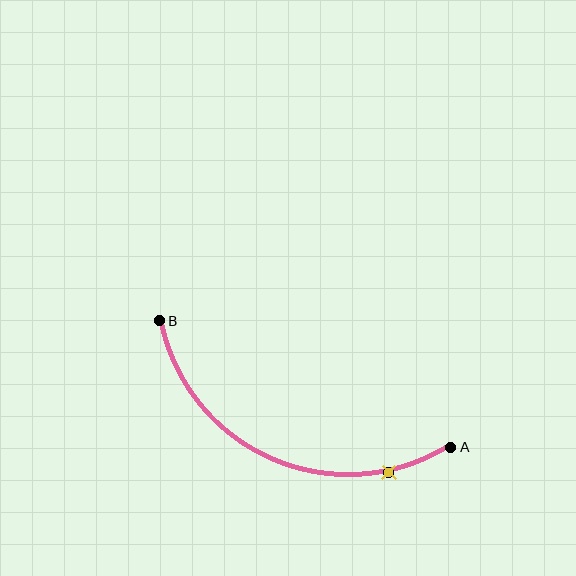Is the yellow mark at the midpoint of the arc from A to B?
No. The yellow mark lies on the arc but is closer to endpoint A. The arc midpoint would be at the point on the curve equidistant along the arc from both A and B.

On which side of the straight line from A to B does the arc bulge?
The arc bulges below the straight line connecting A and B.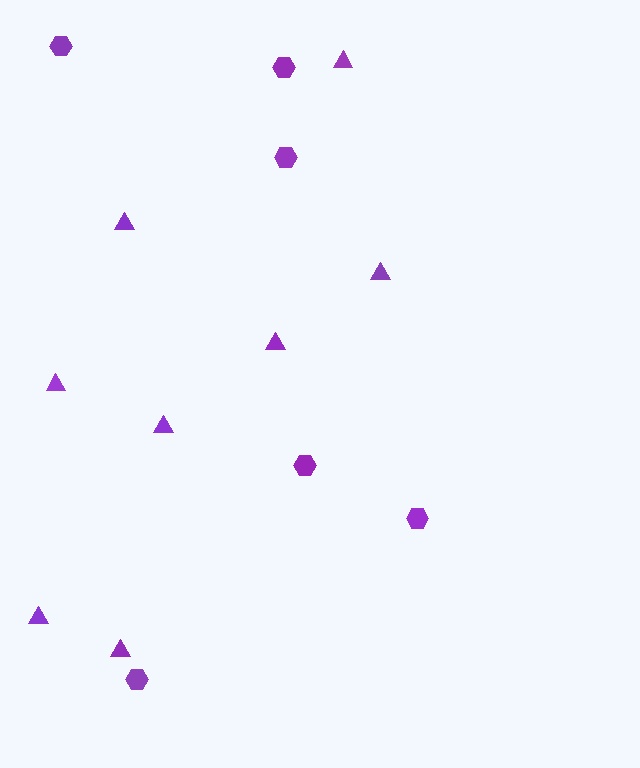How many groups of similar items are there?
There are 2 groups: one group of hexagons (6) and one group of triangles (8).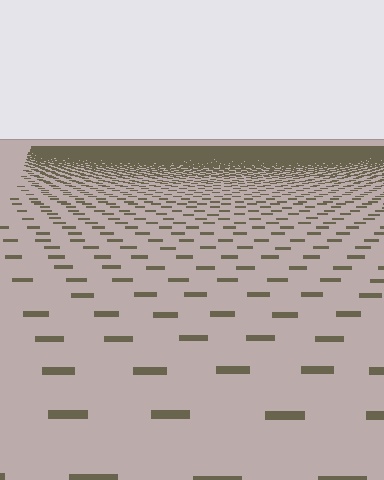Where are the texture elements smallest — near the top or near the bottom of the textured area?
Near the top.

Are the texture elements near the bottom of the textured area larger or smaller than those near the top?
Larger. Near the bottom, elements are closer to the viewer and appear at a bigger on-screen size.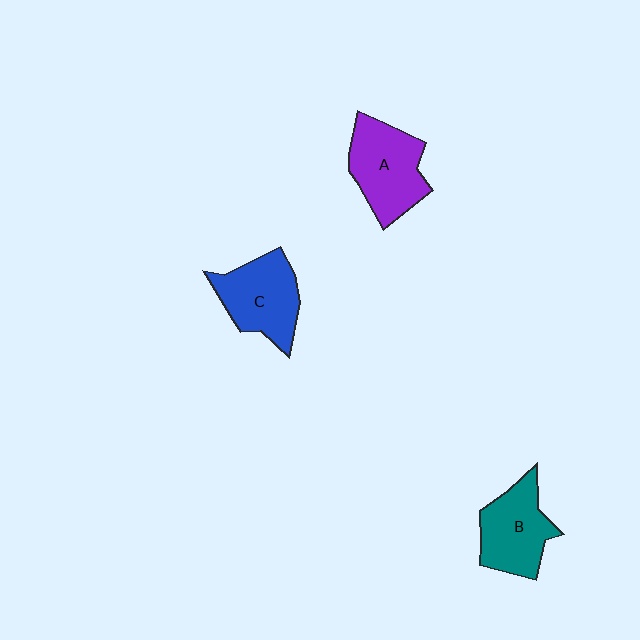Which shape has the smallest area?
Shape B (teal).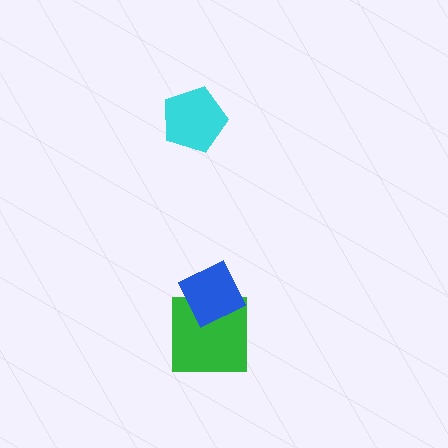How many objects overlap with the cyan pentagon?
0 objects overlap with the cyan pentagon.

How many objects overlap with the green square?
1 object overlaps with the green square.